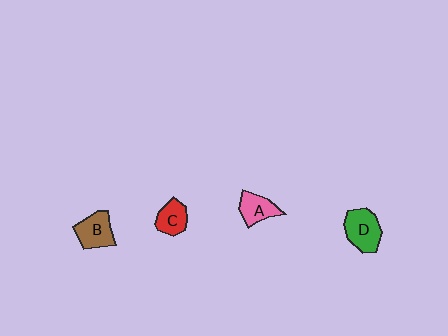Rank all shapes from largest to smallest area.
From largest to smallest: D (green), B (brown), A (pink), C (red).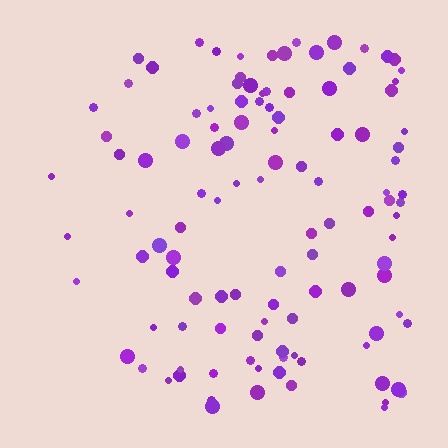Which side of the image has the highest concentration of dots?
The right.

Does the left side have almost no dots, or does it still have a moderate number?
Still a moderate number, just noticeably fewer than the right.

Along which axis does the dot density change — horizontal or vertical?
Horizontal.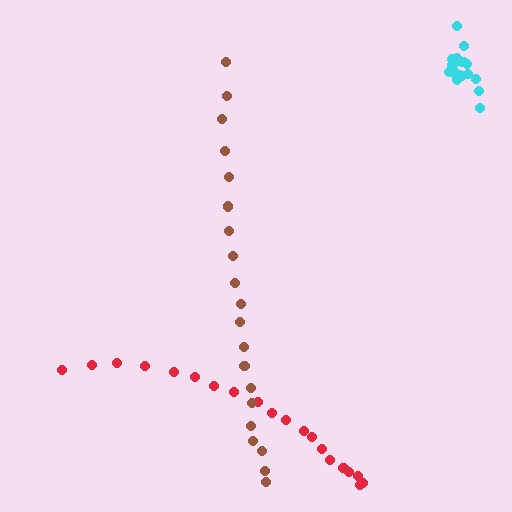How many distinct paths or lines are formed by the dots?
There are 3 distinct paths.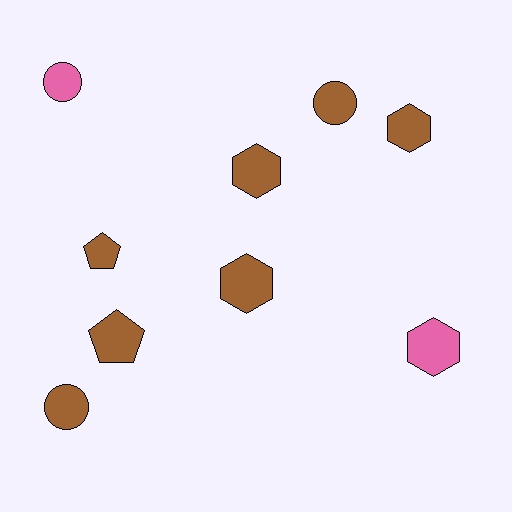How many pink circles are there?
There is 1 pink circle.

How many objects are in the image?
There are 9 objects.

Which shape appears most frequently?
Hexagon, with 4 objects.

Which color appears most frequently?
Brown, with 7 objects.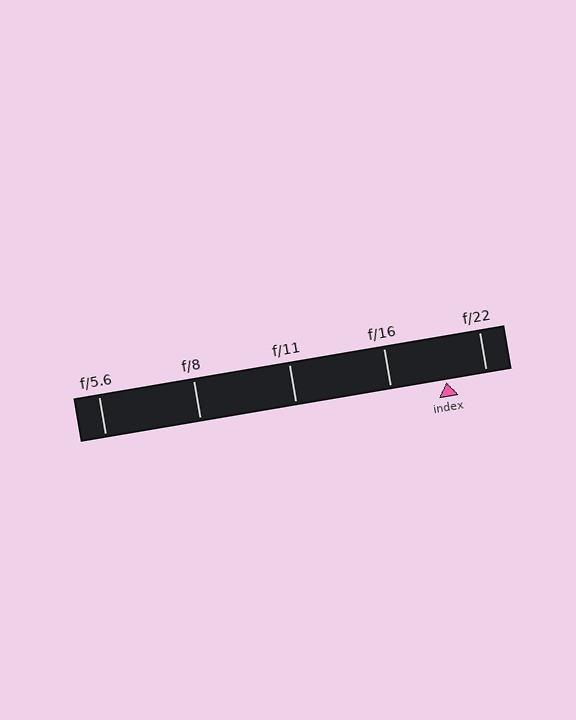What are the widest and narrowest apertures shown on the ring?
The widest aperture shown is f/5.6 and the narrowest is f/22.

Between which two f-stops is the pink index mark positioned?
The index mark is between f/16 and f/22.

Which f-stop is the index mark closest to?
The index mark is closest to f/22.